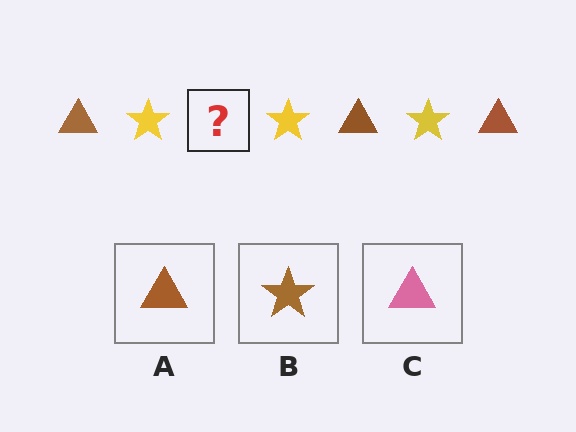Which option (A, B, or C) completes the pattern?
A.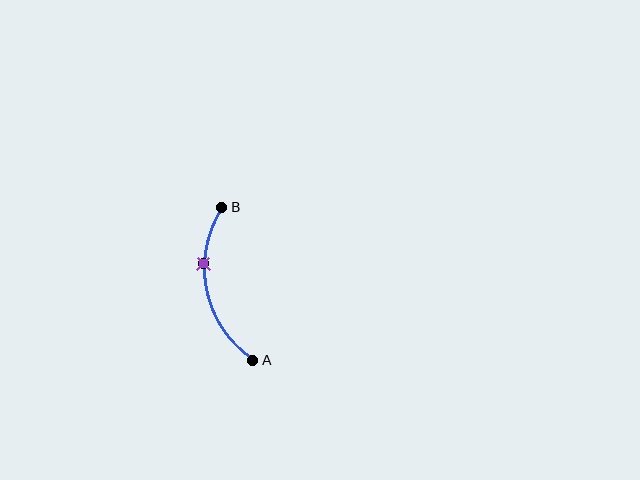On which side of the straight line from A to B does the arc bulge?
The arc bulges to the left of the straight line connecting A and B.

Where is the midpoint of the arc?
The arc midpoint is the point on the curve farthest from the straight line joining A and B. It sits to the left of that line.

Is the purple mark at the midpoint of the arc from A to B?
No. The purple mark lies on the arc but is closer to endpoint B. The arc midpoint would be at the point on the curve equidistant along the arc from both A and B.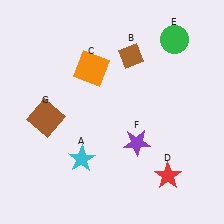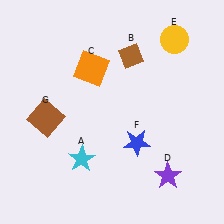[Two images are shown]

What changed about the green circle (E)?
In Image 1, E is green. In Image 2, it changed to yellow.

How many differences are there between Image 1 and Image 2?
There are 3 differences between the two images.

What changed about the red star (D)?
In Image 1, D is red. In Image 2, it changed to purple.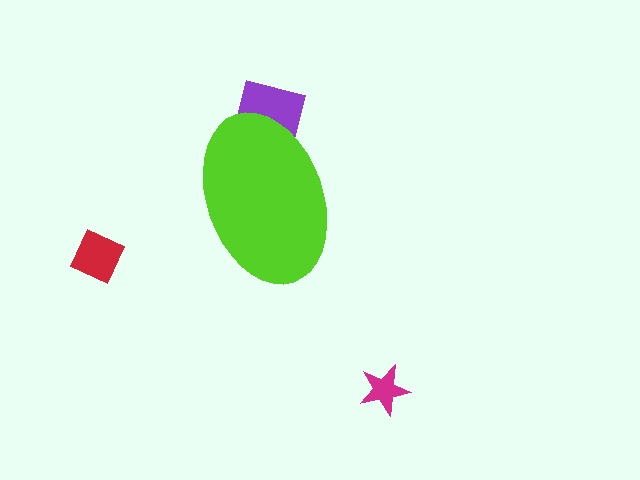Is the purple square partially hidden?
Yes, the purple square is partially hidden behind the lime ellipse.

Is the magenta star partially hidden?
No, the magenta star is fully visible.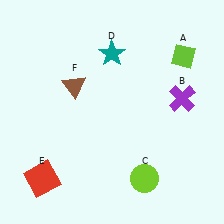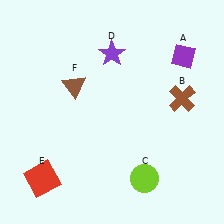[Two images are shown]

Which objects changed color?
A changed from lime to purple. B changed from purple to brown. D changed from teal to purple.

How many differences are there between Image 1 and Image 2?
There are 3 differences between the two images.